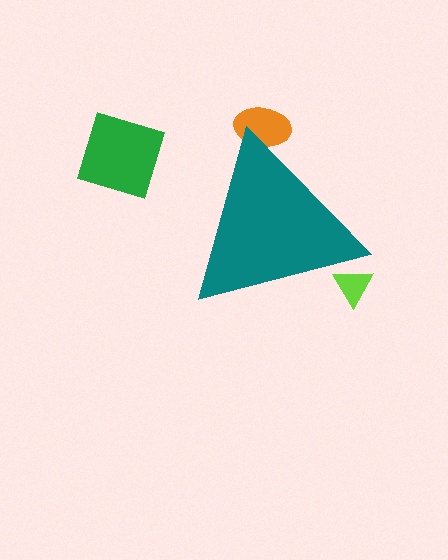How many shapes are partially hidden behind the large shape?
2 shapes are partially hidden.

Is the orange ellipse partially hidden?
Yes, the orange ellipse is partially hidden behind the teal triangle.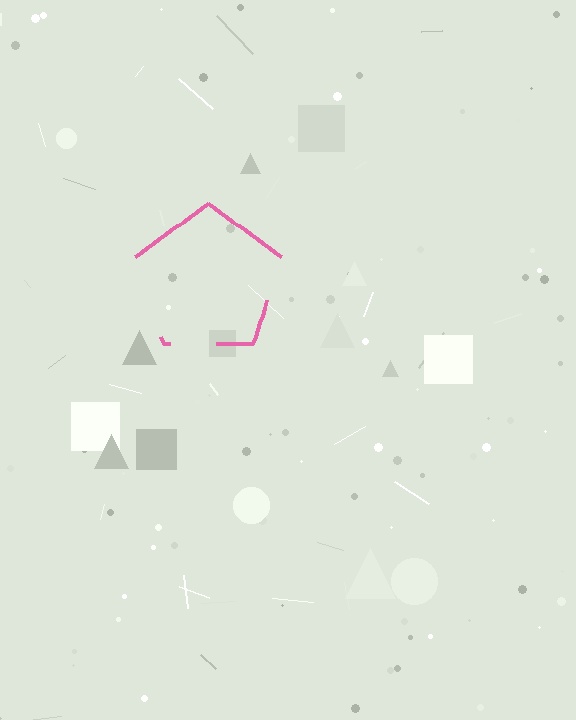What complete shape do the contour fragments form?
The contour fragments form a pentagon.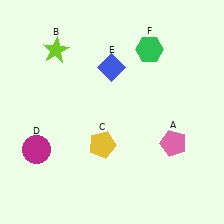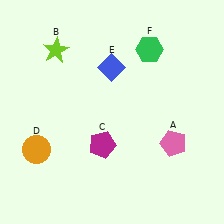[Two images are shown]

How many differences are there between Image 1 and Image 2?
There are 2 differences between the two images.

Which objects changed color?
C changed from yellow to magenta. D changed from magenta to orange.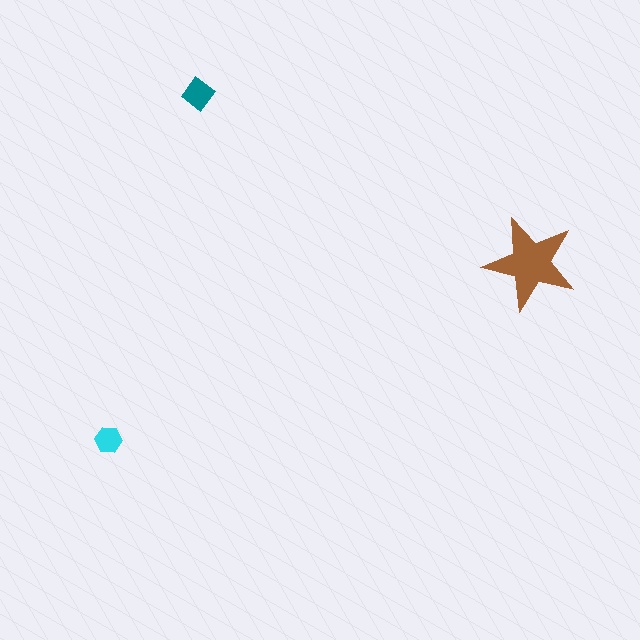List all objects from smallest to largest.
The cyan hexagon, the teal diamond, the brown star.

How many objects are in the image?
There are 3 objects in the image.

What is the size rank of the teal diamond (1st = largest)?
2nd.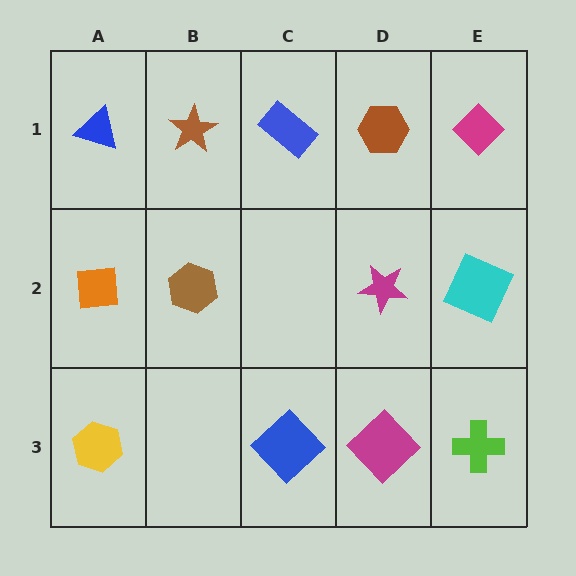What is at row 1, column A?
A blue triangle.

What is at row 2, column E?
A cyan square.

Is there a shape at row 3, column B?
No, that cell is empty.